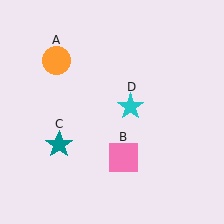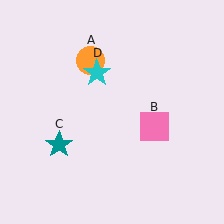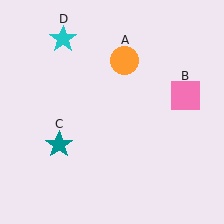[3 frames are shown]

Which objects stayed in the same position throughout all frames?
Teal star (object C) remained stationary.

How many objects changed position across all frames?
3 objects changed position: orange circle (object A), pink square (object B), cyan star (object D).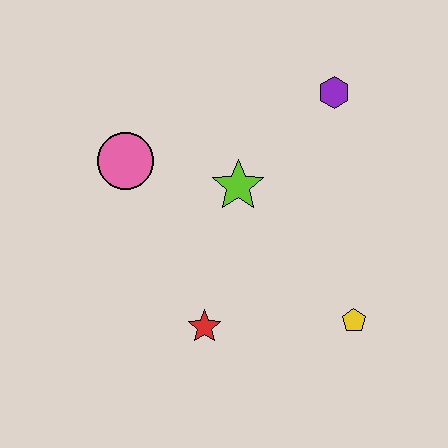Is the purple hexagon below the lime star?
No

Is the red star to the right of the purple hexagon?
No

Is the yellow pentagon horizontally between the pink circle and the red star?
No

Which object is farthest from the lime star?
The yellow pentagon is farthest from the lime star.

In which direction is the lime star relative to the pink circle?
The lime star is to the right of the pink circle.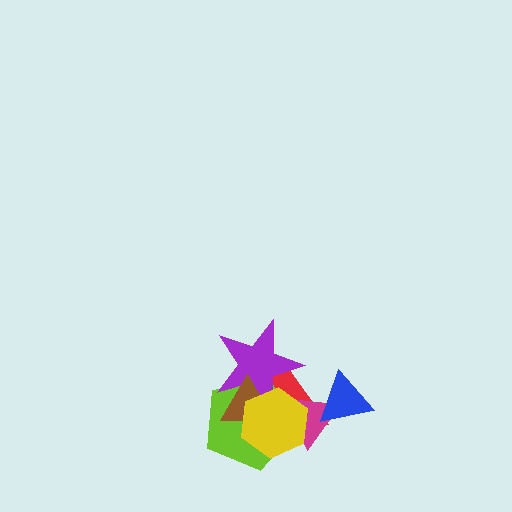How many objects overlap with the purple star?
4 objects overlap with the purple star.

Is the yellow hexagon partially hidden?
No, no other shape covers it.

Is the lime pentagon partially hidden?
Yes, it is partially covered by another shape.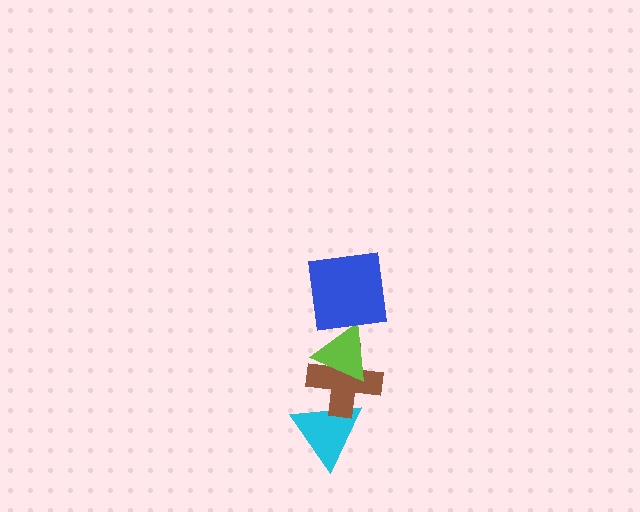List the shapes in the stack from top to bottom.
From top to bottom: the blue square, the lime triangle, the brown cross, the cyan triangle.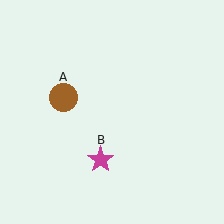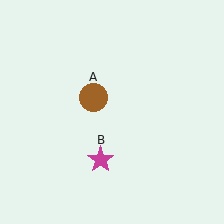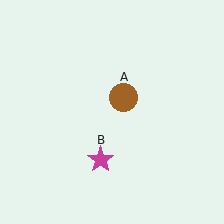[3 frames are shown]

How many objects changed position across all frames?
1 object changed position: brown circle (object A).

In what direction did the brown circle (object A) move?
The brown circle (object A) moved right.